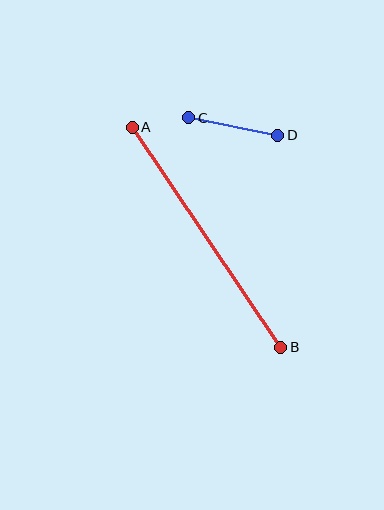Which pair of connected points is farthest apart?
Points A and B are farthest apart.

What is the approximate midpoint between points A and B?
The midpoint is at approximately (206, 237) pixels.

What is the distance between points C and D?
The distance is approximately 91 pixels.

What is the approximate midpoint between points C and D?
The midpoint is at approximately (233, 127) pixels.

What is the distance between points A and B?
The distance is approximately 265 pixels.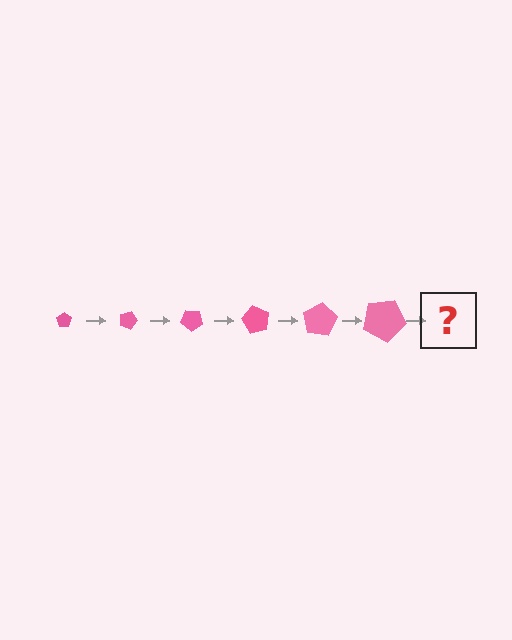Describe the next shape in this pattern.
It should be a pentagon, larger than the previous one and rotated 120 degrees from the start.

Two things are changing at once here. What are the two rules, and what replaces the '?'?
The two rules are that the pentagon grows larger each step and it rotates 20 degrees each step. The '?' should be a pentagon, larger than the previous one and rotated 120 degrees from the start.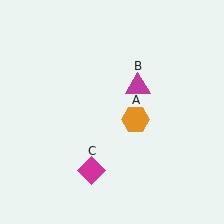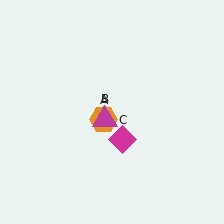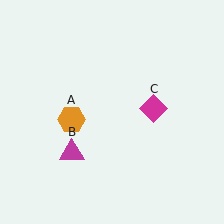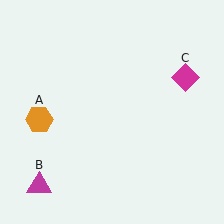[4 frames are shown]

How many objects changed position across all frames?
3 objects changed position: orange hexagon (object A), magenta triangle (object B), magenta diamond (object C).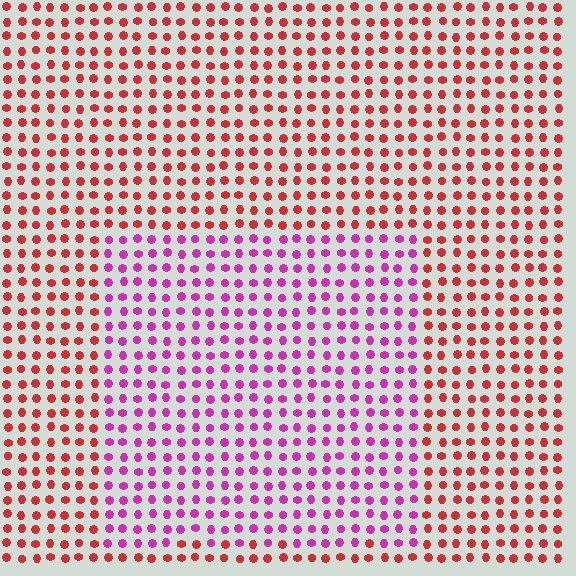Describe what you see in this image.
The image is filled with small red elements in a uniform arrangement. A rectangle-shaped region is visible where the elements are tinted to a slightly different hue, forming a subtle color boundary.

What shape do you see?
I see a rectangle.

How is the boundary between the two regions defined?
The boundary is defined purely by a slight shift in hue (about 48 degrees). Spacing, size, and orientation are identical on both sides.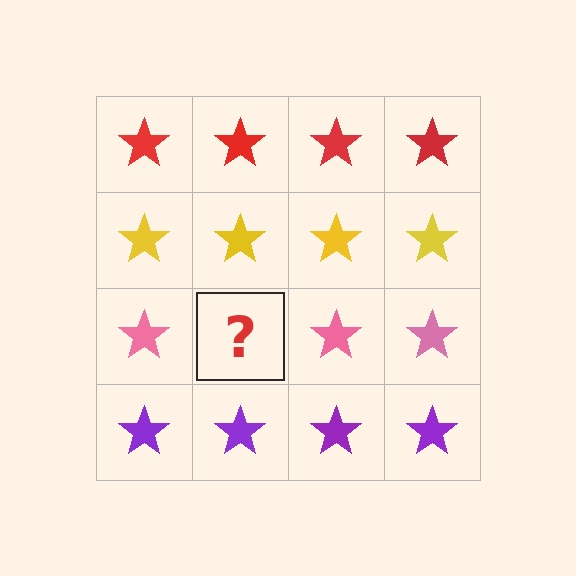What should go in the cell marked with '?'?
The missing cell should contain a pink star.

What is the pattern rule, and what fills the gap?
The rule is that each row has a consistent color. The gap should be filled with a pink star.